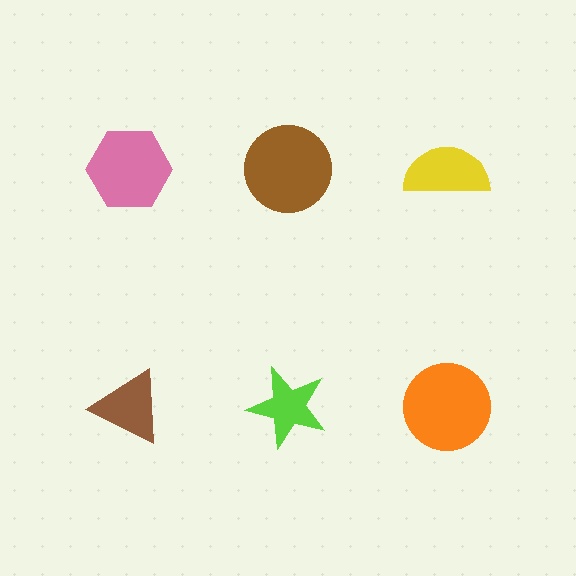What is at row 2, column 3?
An orange circle.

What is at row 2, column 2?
A lime star.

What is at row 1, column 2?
A brown circle.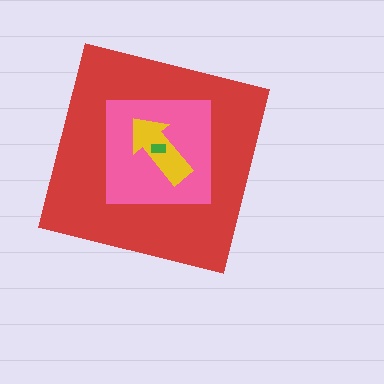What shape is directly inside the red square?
The pink square.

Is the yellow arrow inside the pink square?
Yes.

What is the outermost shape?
The red square.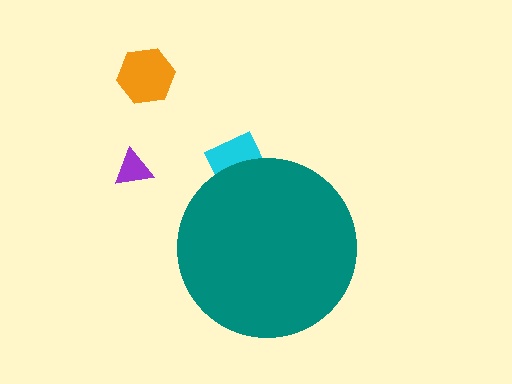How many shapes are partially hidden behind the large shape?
1 shape is partially hidden.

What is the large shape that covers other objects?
A teal circle.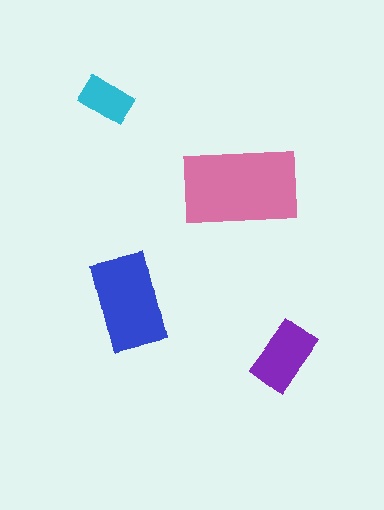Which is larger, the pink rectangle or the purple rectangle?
The pink one.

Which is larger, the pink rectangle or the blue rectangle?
The pink one.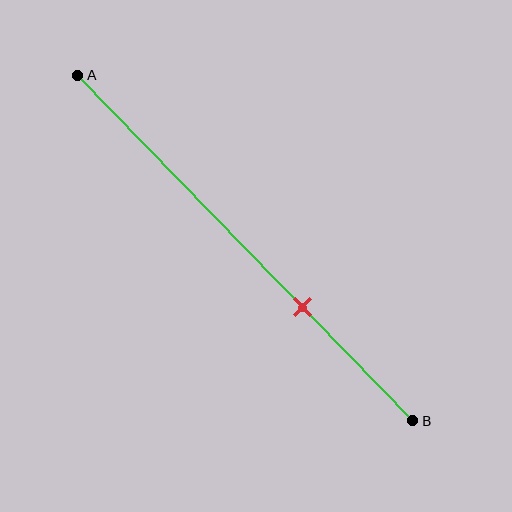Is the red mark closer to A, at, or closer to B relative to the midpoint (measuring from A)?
The red mark is closer to point B than the midpoint of segment AB.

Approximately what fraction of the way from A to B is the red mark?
The red mark is approximately 65% of the way from A to B.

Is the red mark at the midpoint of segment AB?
No, the mark is at about 65% from A, not at the 50% midpoint.